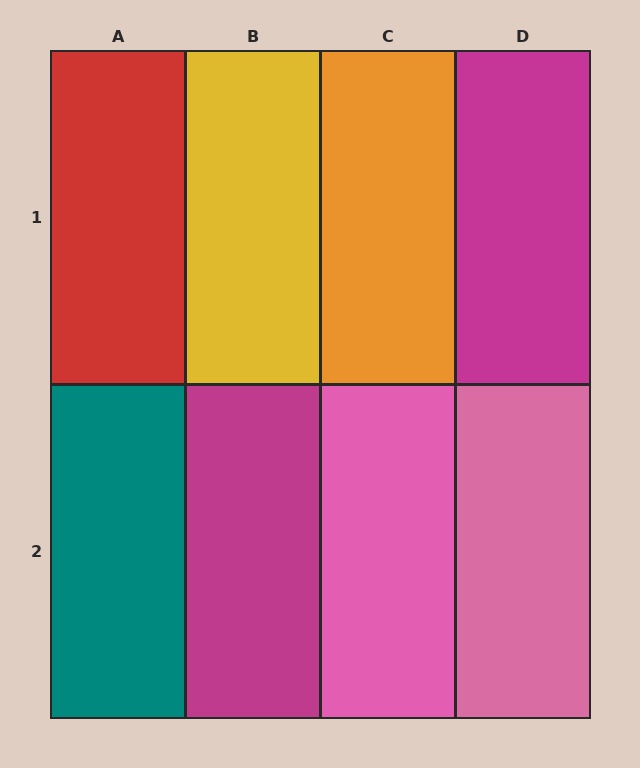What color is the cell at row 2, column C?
Pink.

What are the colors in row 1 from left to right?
Red, yellow, orange, magenta.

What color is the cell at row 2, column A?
Teal.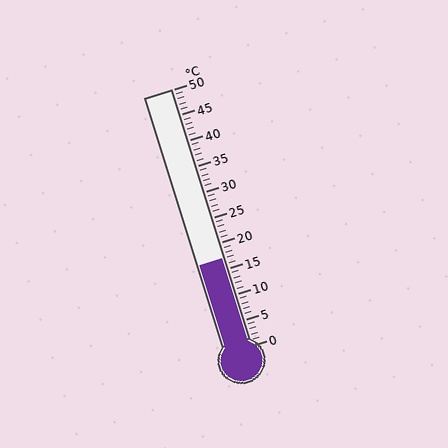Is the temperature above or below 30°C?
The temperature is below 30°C.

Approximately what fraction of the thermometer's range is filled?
The thermometer is filled to approximately 35% of its range.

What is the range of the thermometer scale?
The thermometer scale ranges from 0°C to 50°C.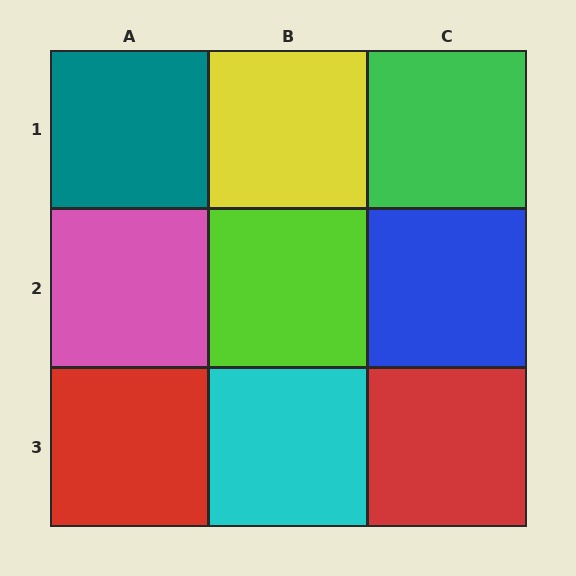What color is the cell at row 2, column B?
Lime.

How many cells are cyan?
1 cell is cyan.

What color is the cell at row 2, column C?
Blue.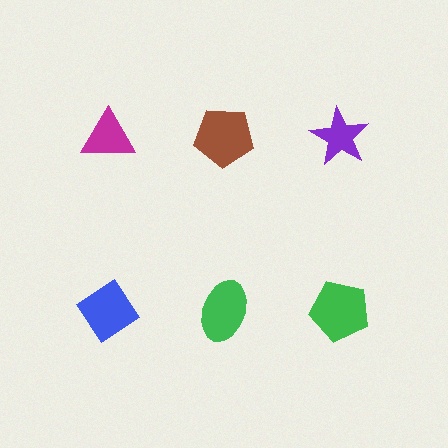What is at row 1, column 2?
A brown pentagon.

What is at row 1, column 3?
A purple star.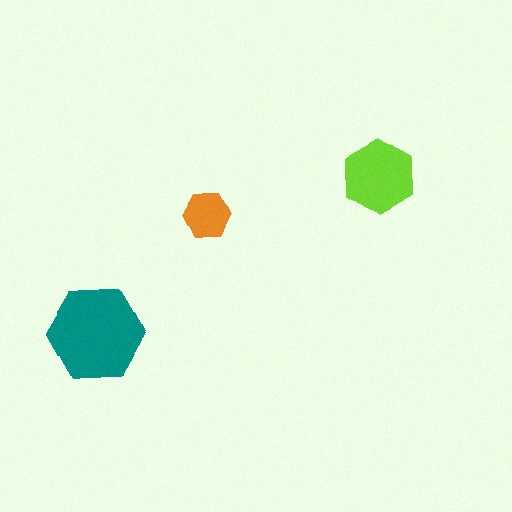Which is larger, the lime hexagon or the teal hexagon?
The teal one.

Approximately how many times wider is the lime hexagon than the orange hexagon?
About 1.5 times wider.